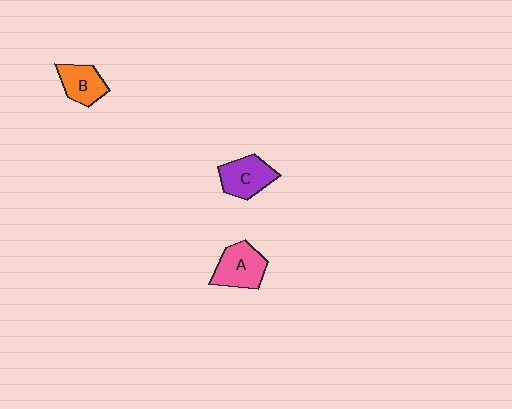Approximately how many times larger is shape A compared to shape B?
Approximately 1.3 times.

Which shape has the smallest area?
Shape B (orange).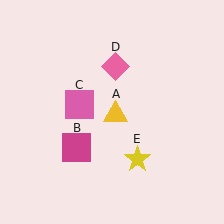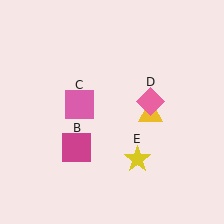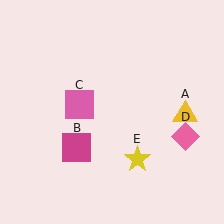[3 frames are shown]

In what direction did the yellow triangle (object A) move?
The yellow triangle (object A) moved right.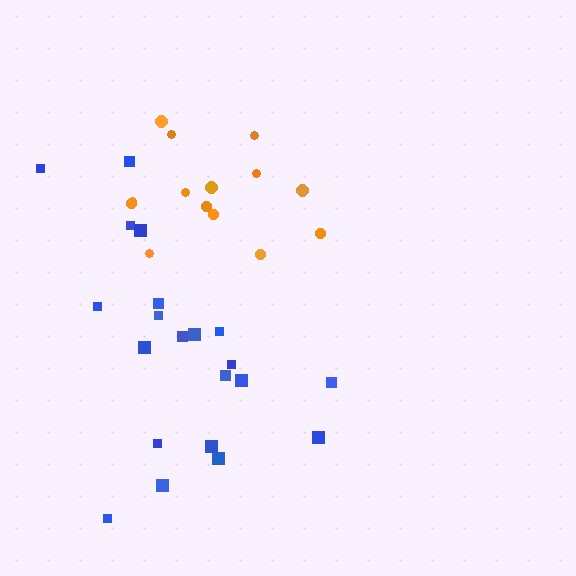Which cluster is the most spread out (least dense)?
Blue.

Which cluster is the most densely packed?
Orange.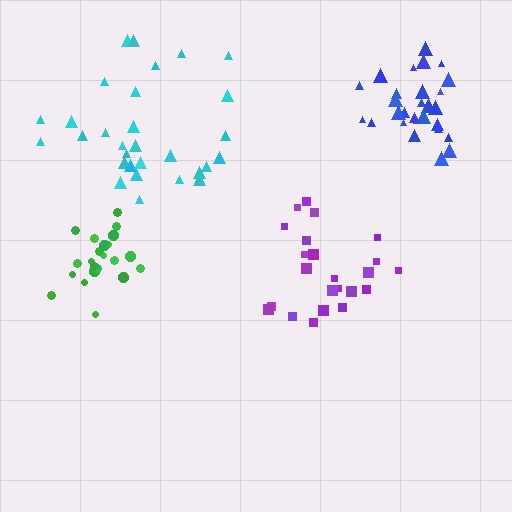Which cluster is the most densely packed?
Green.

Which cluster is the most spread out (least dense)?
Cyan.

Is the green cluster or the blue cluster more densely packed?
Green.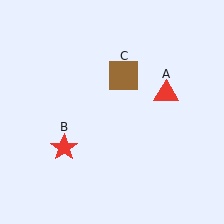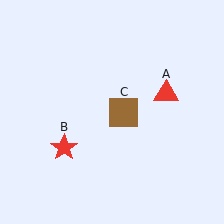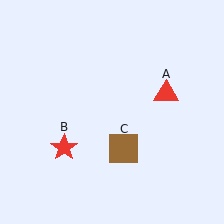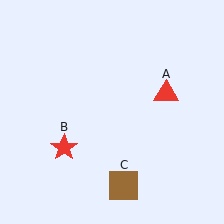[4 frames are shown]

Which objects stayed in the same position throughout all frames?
Red triangle (object A) and red star (object B) remained stationary.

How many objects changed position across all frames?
1 object changed position: brown square (object C).